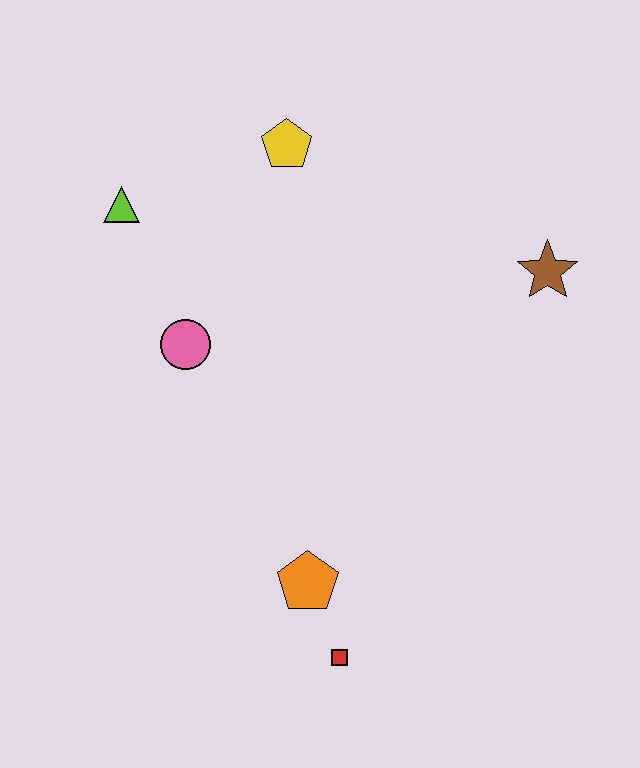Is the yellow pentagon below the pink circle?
No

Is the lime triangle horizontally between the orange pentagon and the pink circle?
No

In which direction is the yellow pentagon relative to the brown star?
The yellow pentagon is to the left of the brown star.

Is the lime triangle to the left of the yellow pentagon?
Yes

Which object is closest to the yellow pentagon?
The lime triangle is closest to the yellow pentagon.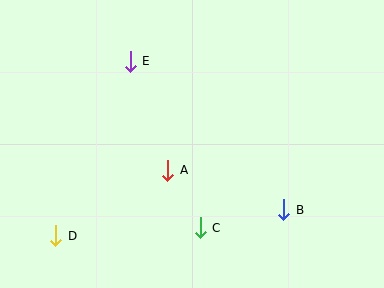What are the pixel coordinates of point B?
Point B is at (284, 210).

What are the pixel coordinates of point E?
Point E is at (130, 61).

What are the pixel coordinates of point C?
Point C is at (200, 228).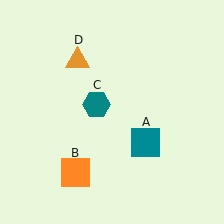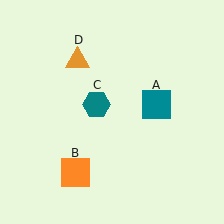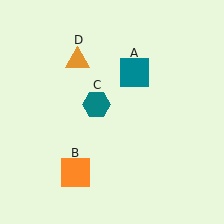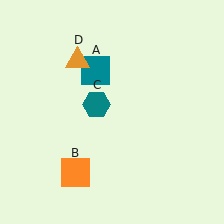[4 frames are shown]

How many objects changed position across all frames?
1 object changed position: teal square (object A).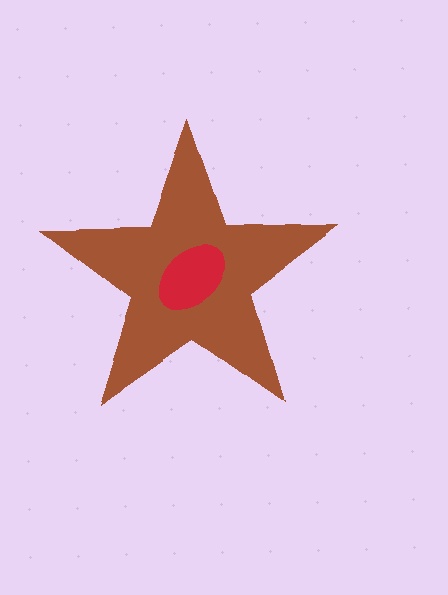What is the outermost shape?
The brown star.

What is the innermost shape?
The red ellipse.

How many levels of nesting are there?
2.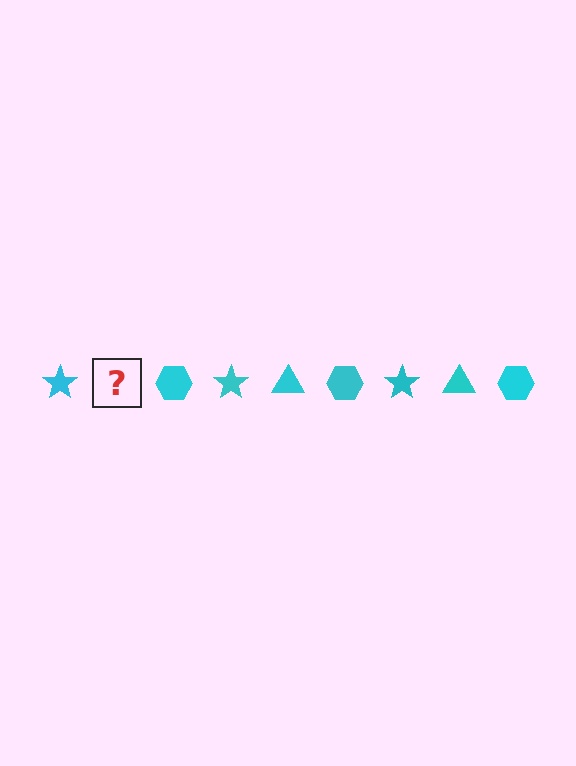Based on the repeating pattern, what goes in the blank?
The blank should be a cyan triangle.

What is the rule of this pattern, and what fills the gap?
The rule is that the pattern cycles through star, triangle, hexagon shapes in cyan. The gap should be filled with a cyan triangle.